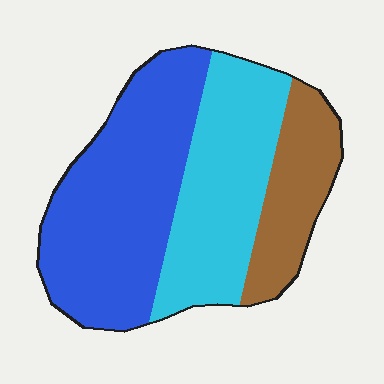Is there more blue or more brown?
Blue.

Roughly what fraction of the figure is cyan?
Cyan takes up about one third (1/3) of the figure.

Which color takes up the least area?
Brown, at roughly 20%.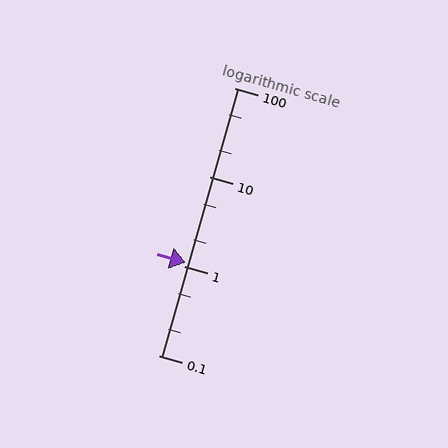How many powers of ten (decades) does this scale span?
The scale spans 3 decades, from 0.1 to 100.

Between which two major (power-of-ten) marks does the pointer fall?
The pointer is between 1 and 10.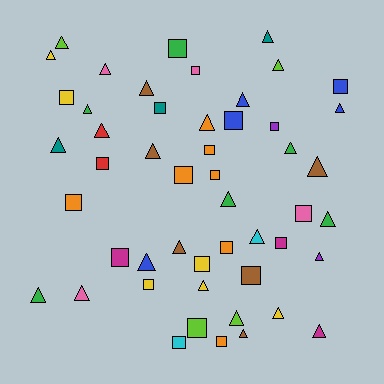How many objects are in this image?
There are 50 objects.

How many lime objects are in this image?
There are 4 lime objects.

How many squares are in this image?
There are 22 squares.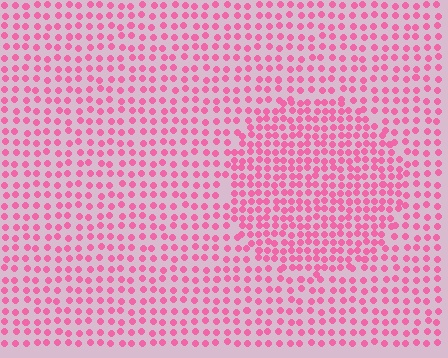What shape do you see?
I see a circle.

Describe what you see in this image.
The image contains small pink elements arranged at two different densities. A circle-shaped region is visible where the elements are more densely packed than the surrounding area.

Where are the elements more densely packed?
The elements are more densely packed inside the circle boundary.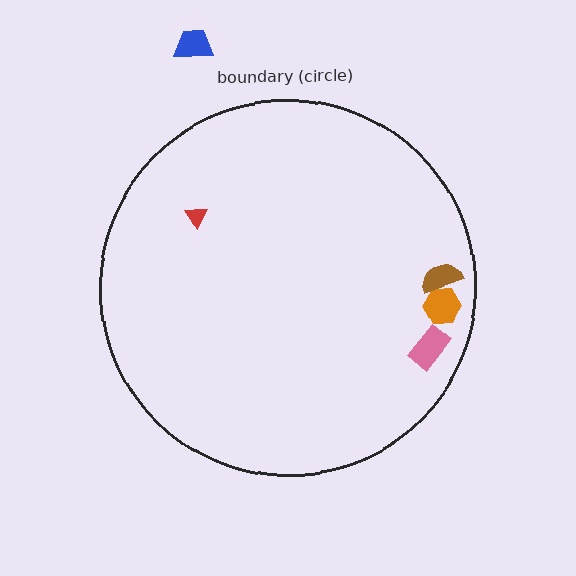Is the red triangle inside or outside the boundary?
Inside.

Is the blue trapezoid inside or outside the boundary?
Outside.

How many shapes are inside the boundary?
4 inside, 1 outside.